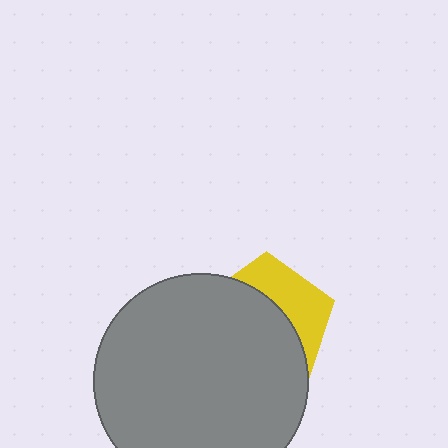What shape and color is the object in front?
The object in front is a gray circle.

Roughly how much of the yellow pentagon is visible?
A small part of it is visible (roughly 36%).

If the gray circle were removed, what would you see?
You would see the complete yellow pentagon.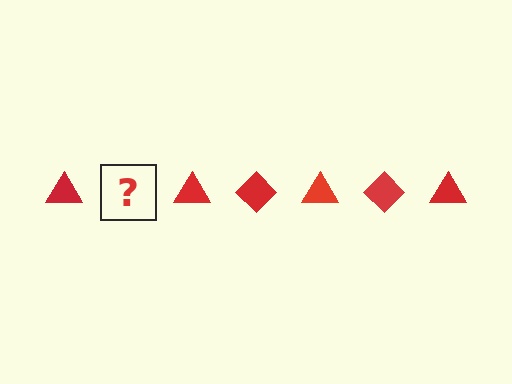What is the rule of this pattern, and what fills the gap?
The rule is that the pattern cycles through triangle, diamond shapes in red. The gap should be filled with a red diamond.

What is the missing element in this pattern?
The missing element is a red diamond.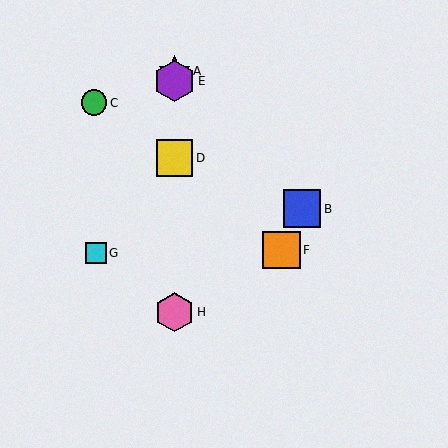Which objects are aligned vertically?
Objects A, D, E, H are aligned vertically.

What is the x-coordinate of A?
Object A is at x≈175.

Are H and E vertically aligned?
Yes, both are at x≈175.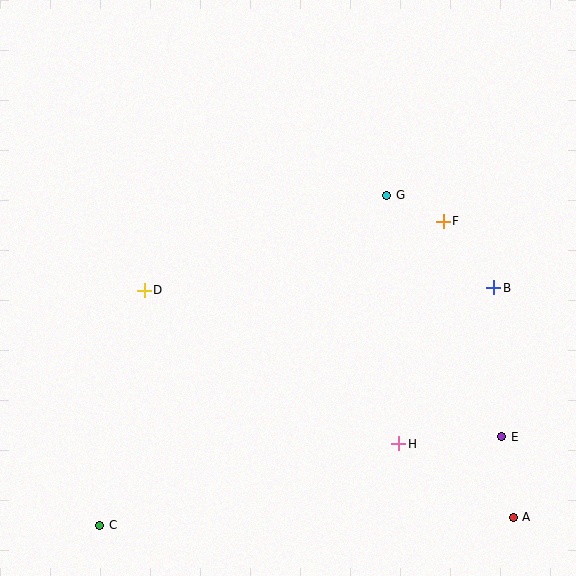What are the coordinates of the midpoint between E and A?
The midpoint between E and A is at (507, 477).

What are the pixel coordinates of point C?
Point C is at (99, 525).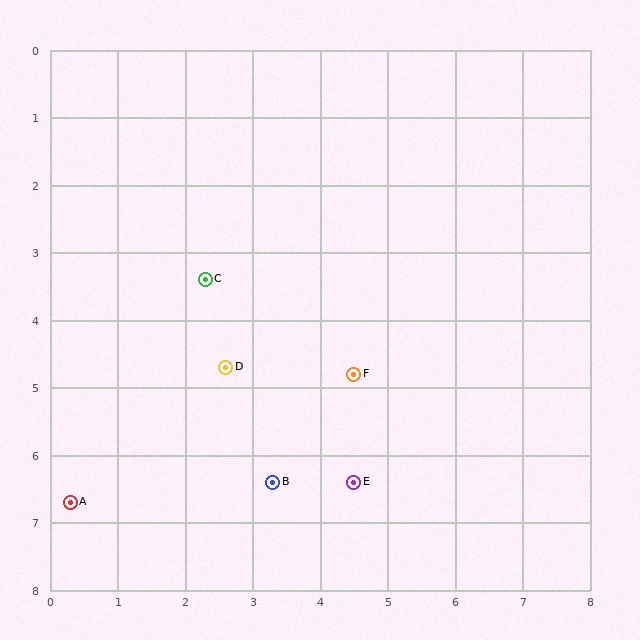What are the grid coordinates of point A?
Point A is at approximately (0.3, 6.7).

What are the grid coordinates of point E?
Point E is at approximately (4.5, 6.4).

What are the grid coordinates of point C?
Point C is at approximately (2.3, 3.4).